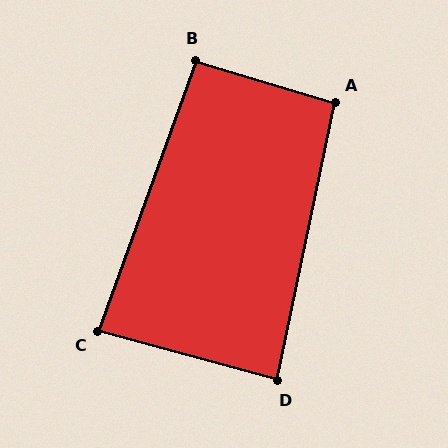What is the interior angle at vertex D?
Approximately 86 degrees (approximately right).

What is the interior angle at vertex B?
Approximately 94 degrees (approximately right).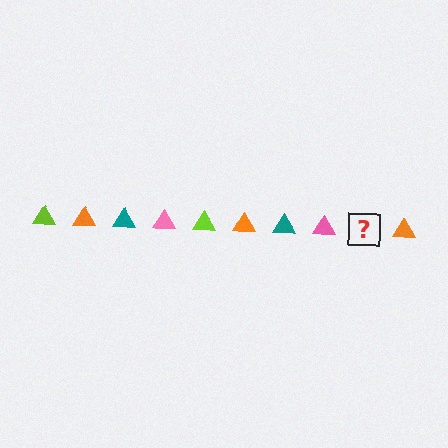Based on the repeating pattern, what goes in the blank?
The blank should be a lime triangle.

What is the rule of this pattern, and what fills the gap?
The rule is that the pattern cycles through lime, orange, teal, pink triangles. The gap should be filled with a lime triangle.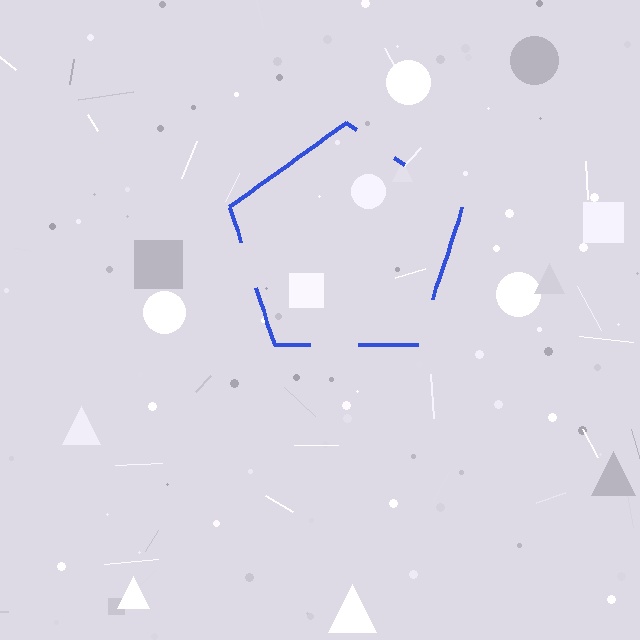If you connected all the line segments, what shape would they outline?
They would outline a pentagon.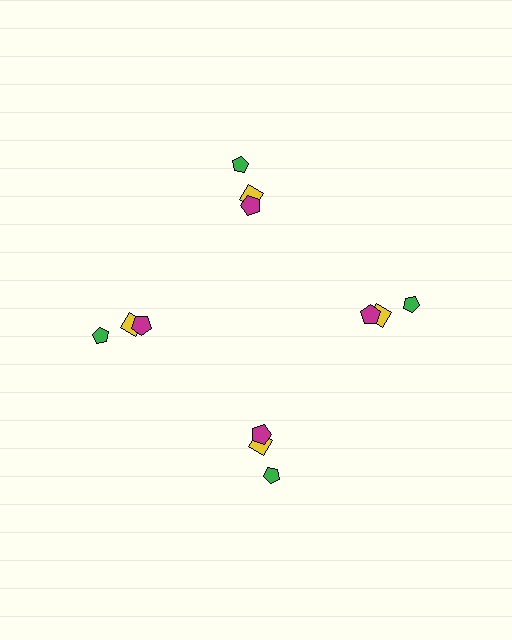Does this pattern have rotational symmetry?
Yes, this pattern has 4-fold rotational symmetry. It looks the same after rotating 90 degrees around the center.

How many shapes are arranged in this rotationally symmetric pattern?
There are 12 shapes, arranged in 4 groups of 3.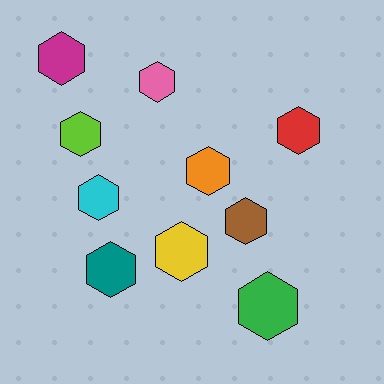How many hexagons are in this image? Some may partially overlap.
There are 10 hexagons.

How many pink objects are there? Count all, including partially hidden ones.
There is 1 pink object.